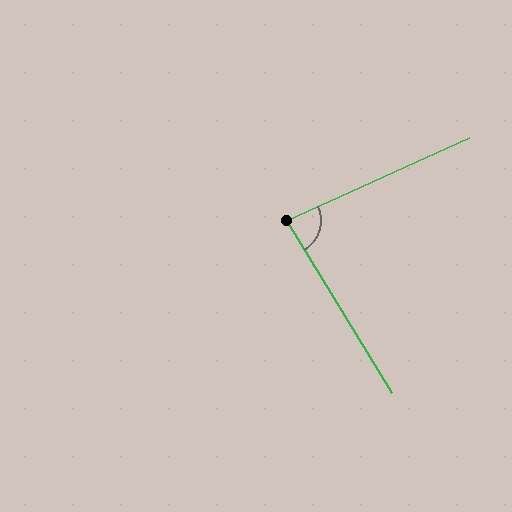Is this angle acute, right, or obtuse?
It is acute.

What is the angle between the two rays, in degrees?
Approximately 83 degrees.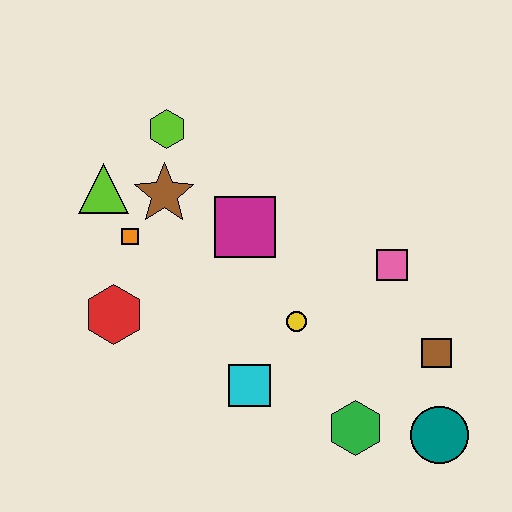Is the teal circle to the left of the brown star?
No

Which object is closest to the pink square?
The brown square is closest to the pink square.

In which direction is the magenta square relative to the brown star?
The magenta square is to the right of the brown star.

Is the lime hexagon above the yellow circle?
Yes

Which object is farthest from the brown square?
The lime triangle is farthest from the brown square.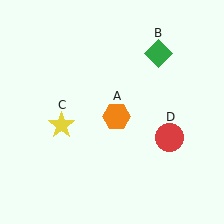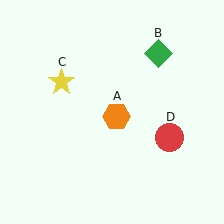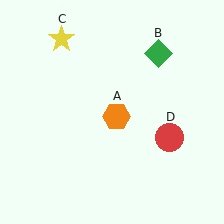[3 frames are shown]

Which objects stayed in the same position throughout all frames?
Orange hexagon (object A) and green diamond (object B) and red circle (object D) remained stationary.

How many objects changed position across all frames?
1 object changed position: yellow star (object C).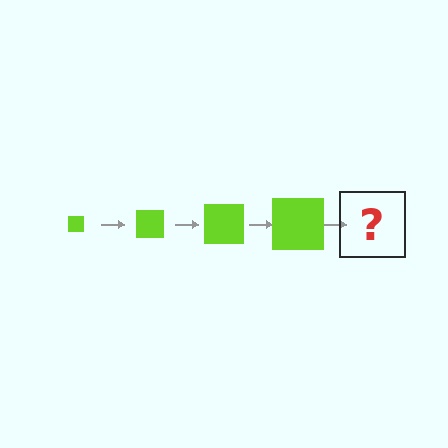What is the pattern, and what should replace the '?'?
The pattern is that the square gets progressively larger each step. The '?' should be a lime square, larger than the previous one.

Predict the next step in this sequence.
The next step is a lime square, larger than the previous one.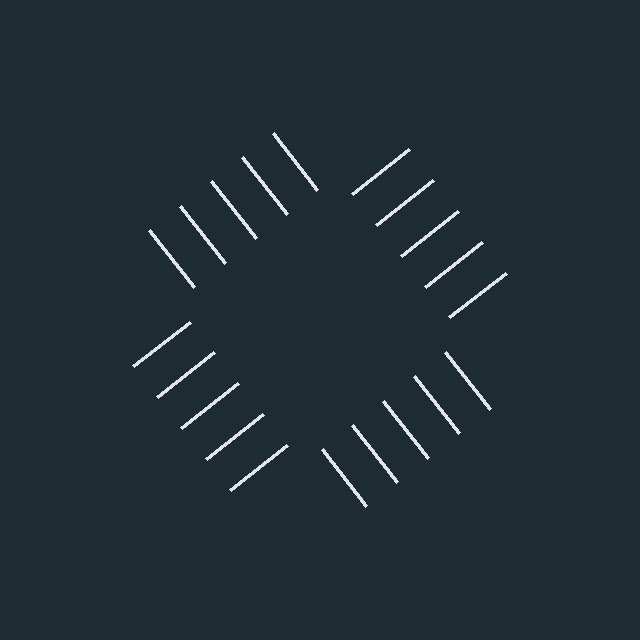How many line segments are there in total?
20 — 5 along each of the 4 edges.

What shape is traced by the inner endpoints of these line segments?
An illusory square — the line segments terminate on its edges but no continuous stroke is drawn.